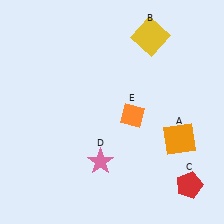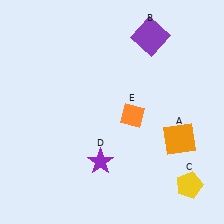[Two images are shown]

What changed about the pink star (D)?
In Image 1, D is pink. In Image 2, it changed to purple.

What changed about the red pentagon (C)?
In Image 1, C is red. In Image 2, it changed to yellow.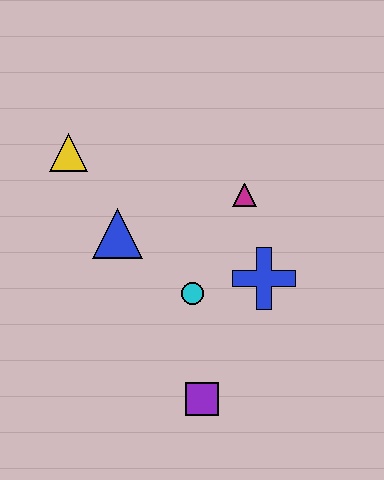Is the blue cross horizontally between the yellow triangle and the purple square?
No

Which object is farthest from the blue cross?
The yellow triangle is farthest from the blue cross.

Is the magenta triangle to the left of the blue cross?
Yes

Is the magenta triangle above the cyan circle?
Yes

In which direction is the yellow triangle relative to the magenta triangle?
The yellow triangle is to the left of the magenta triangle.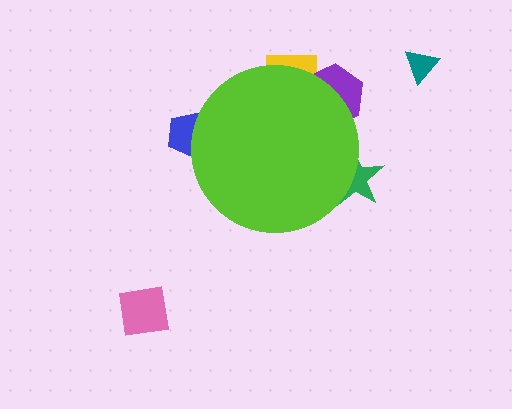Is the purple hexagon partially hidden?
Yes, the purple hexagon is partially hidden behind the lime circle.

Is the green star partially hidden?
Yes, the green star is partially hidden behind the lime circle.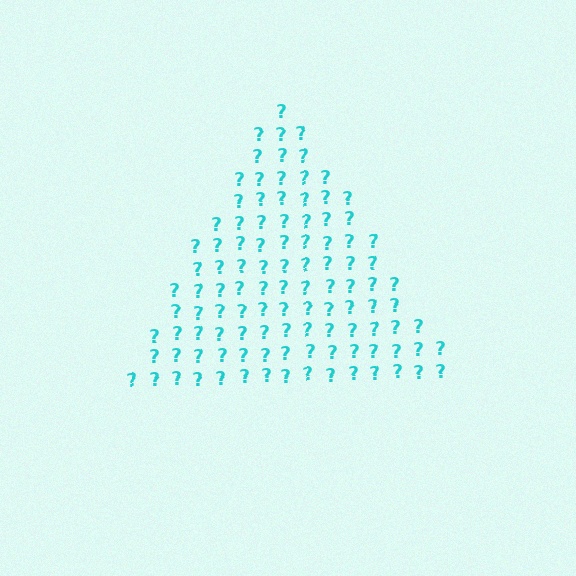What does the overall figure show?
The overall figure shows a triangle.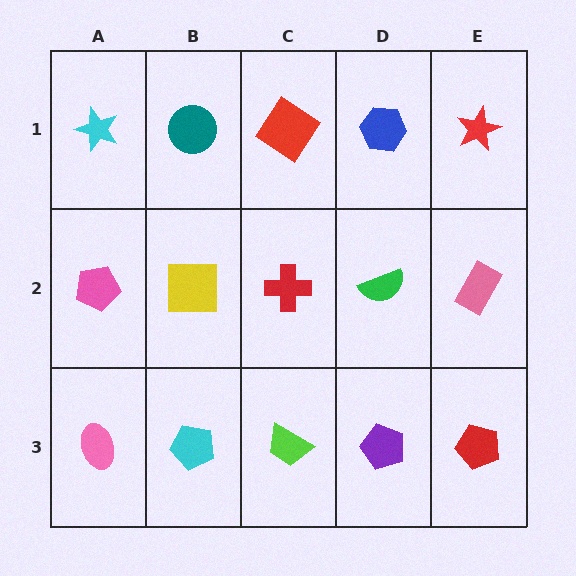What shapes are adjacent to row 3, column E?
A pink rectangle (row 2, column E), a purple pentagon (row 3, column D).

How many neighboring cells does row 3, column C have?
3.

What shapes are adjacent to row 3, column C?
A red cross (row 2, column C), a cyan pentagon (row 3, column B), a purple pentagon (row 3, column D).